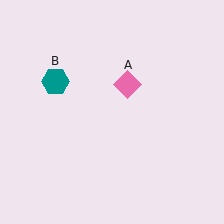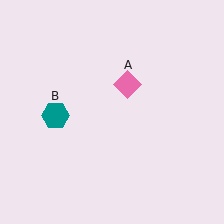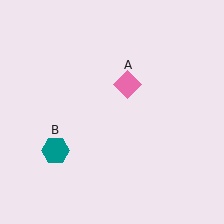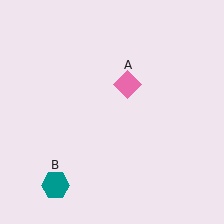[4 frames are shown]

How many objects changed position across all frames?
1 object changed position: teal hexagon (object B).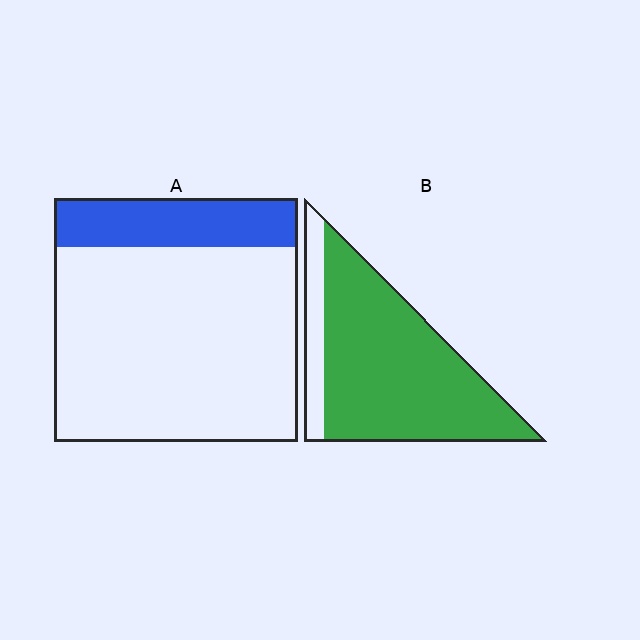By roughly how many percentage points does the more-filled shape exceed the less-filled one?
By roughly 65 percentage points (B over A).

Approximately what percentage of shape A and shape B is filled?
A is approximately 20% and B is approximately 85%.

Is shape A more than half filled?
No.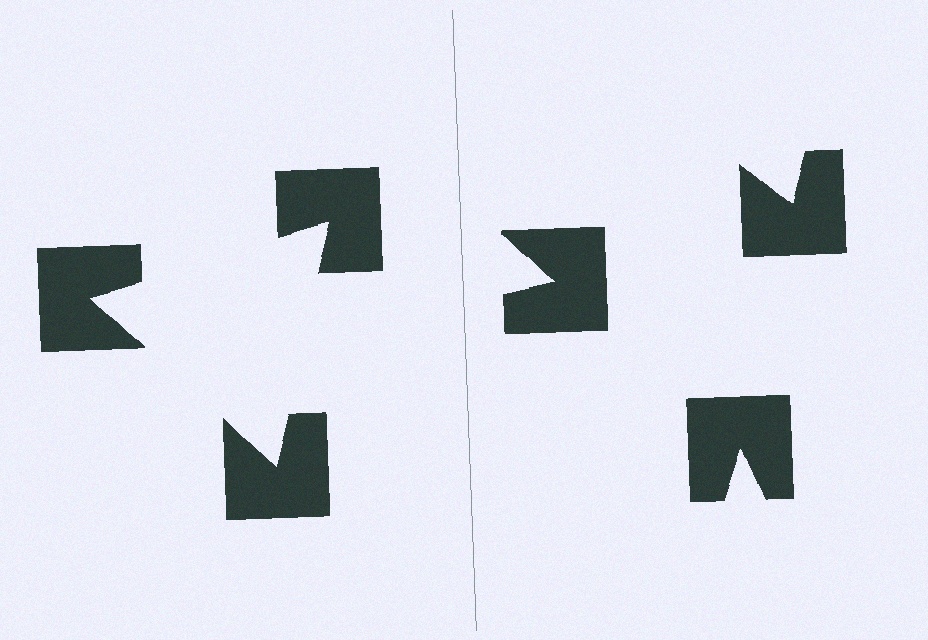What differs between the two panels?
The notched squares are positioned identically on both sides; only the wedge orientations differ. On the left they align to a triangle; on the right they are misaligned.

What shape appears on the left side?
An illusory triangle.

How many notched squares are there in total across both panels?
6 — 3 on each side.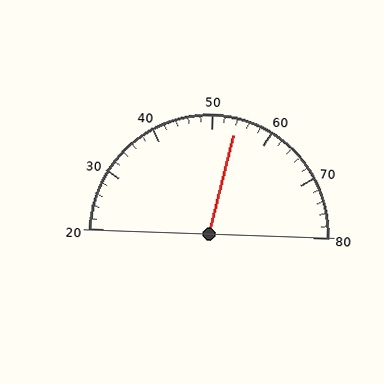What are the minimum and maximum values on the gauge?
The gauge ranges from 20 to 80.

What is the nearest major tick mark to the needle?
The nearest major tick mark is 50.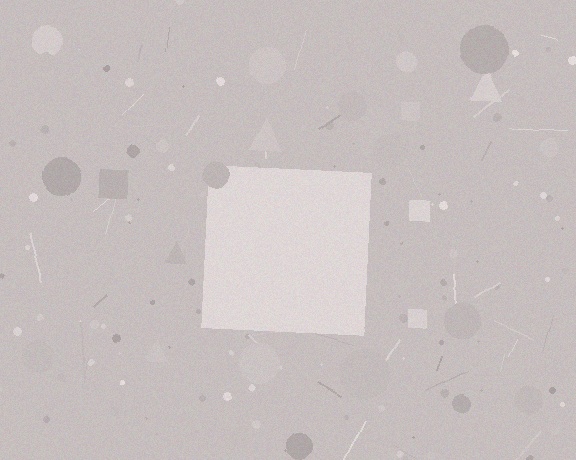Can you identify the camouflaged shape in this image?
The camouflaged shape is a square.